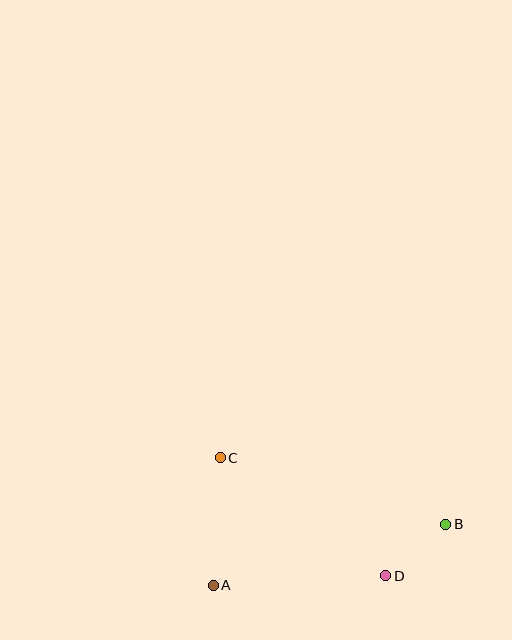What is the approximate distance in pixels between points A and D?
The distance between A and D is approximately 173 pixels.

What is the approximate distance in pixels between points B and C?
The distance between B and C is approximately 235 pixels.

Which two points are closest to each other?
Points B and D are closest to each other.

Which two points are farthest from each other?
Points A and B are farthest from each other.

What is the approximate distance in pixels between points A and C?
The distance between A and C is approximately 128 pixels.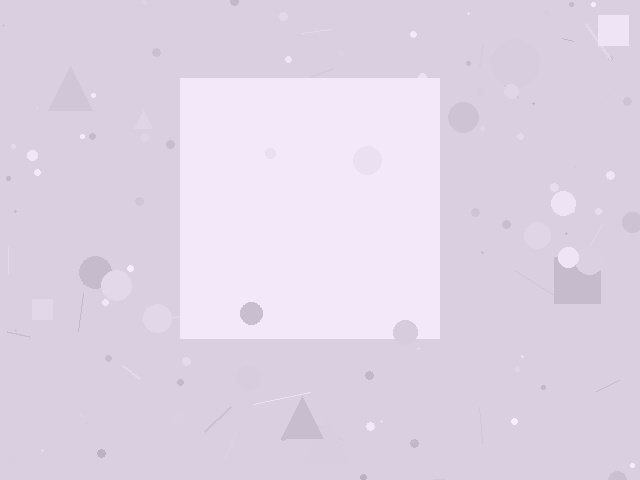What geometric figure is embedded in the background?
A square is embedded in the background.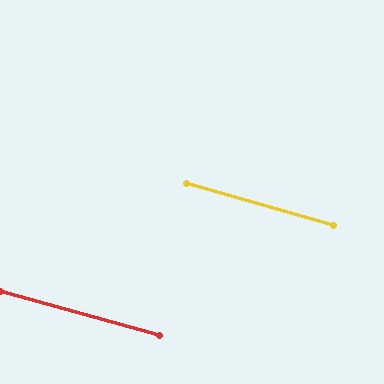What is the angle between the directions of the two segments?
Approximately 0 degrees.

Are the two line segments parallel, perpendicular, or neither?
Parallel — their directions differ by only 0.2°.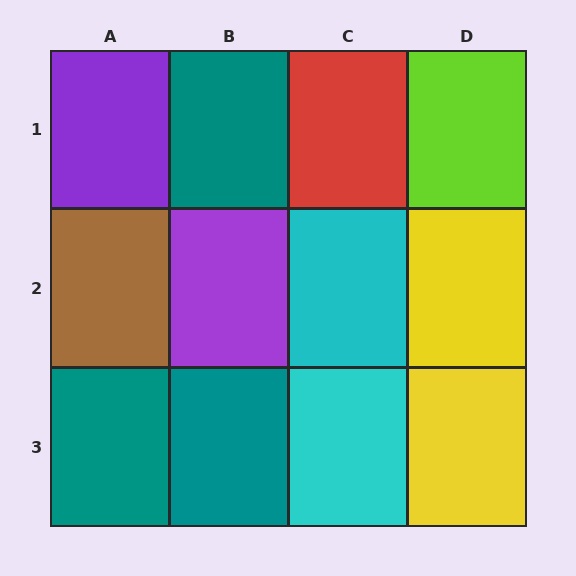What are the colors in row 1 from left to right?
Purple, teal, red, lime.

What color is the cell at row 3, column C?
Cyan.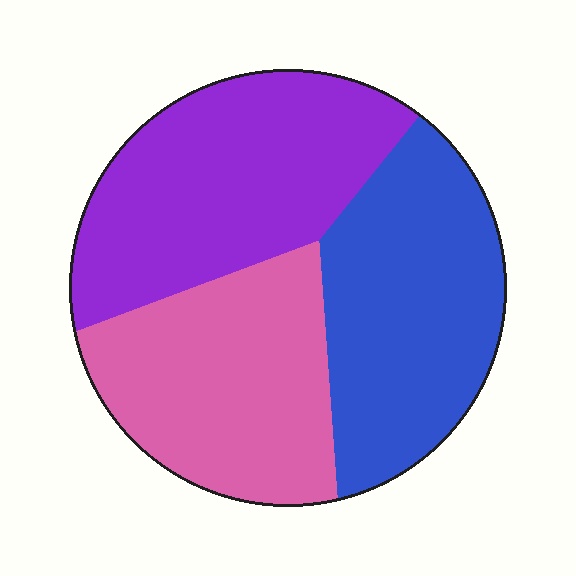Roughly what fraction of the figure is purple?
Purple covers roughly 35% of the figure.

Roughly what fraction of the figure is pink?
Pink takes up about one third (1/3) of the figure.